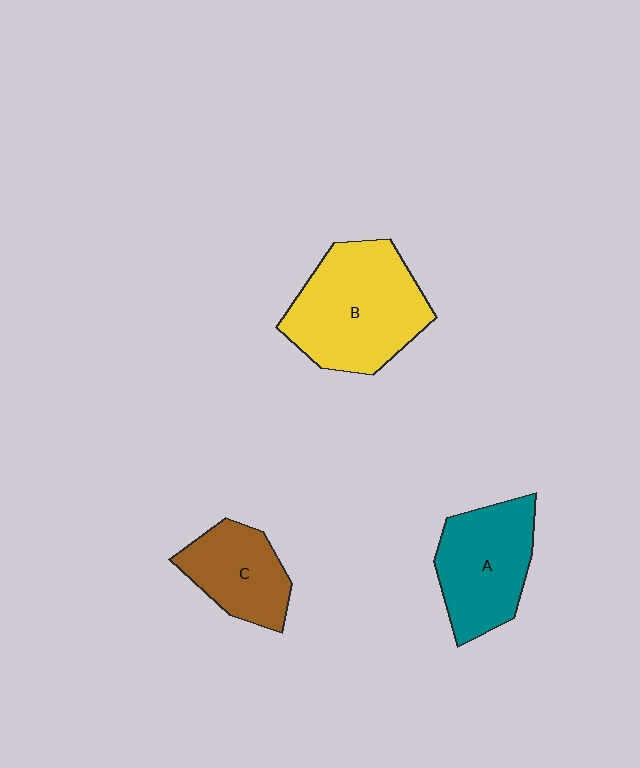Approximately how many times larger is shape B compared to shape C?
Approximately 1.7 times.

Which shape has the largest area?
Shape B (yellow).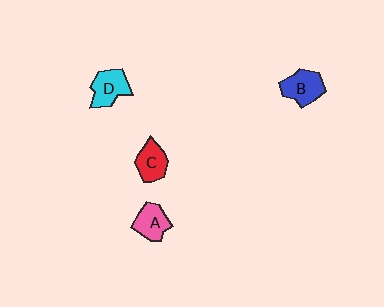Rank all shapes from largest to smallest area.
From largest to smallest: D (cyan), B (blue), A (pink), C (red).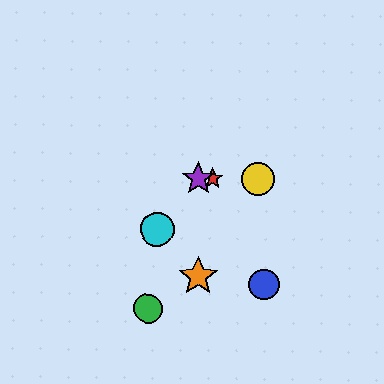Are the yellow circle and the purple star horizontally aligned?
Yes, both are at y≈179.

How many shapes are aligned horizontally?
3 shapes (the red star, the yellow circle, the purple star) are aligned horizontally.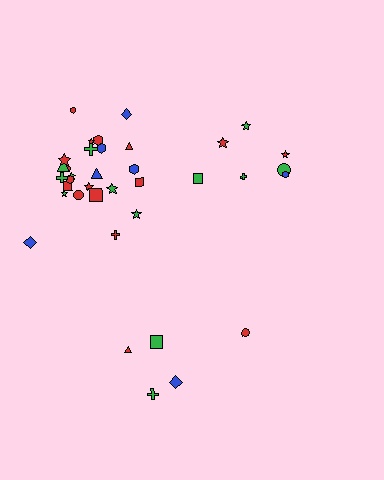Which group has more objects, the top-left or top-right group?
The top-left group.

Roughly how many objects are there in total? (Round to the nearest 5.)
Roughly 35 objects in total.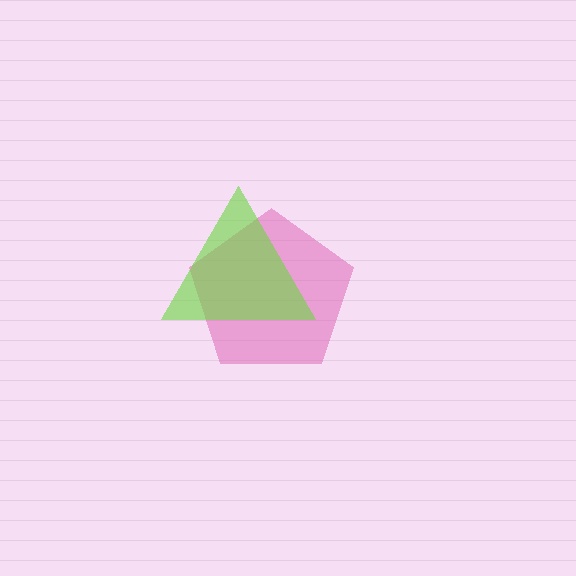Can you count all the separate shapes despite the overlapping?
Yes, there are 2 separate shapes.